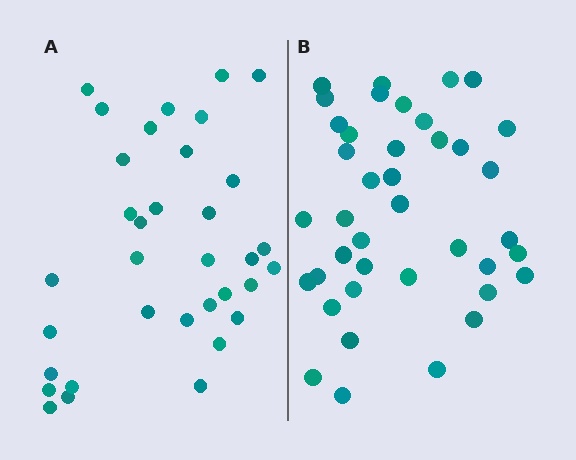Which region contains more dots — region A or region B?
Region B (the right region) has more dots.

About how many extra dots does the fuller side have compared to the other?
Region B has about 6 more dots than region A.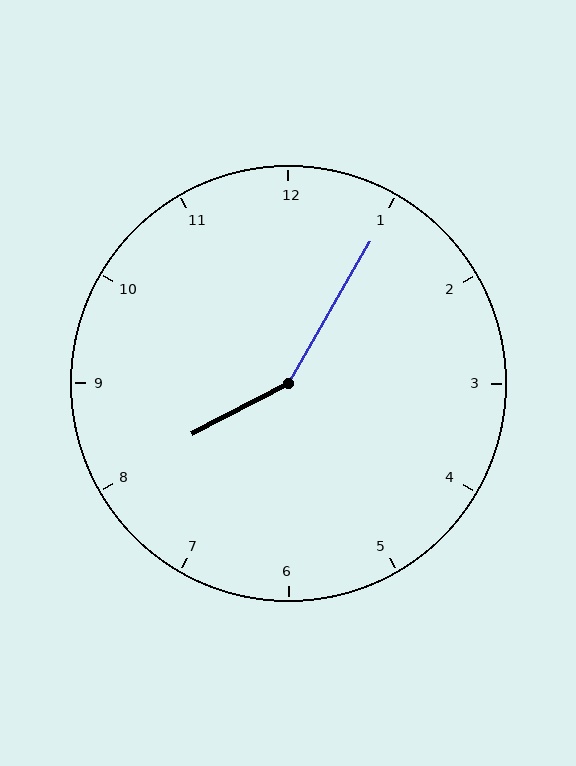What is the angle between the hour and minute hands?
Approximately 148 degrees.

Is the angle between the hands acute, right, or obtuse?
It is obtuse.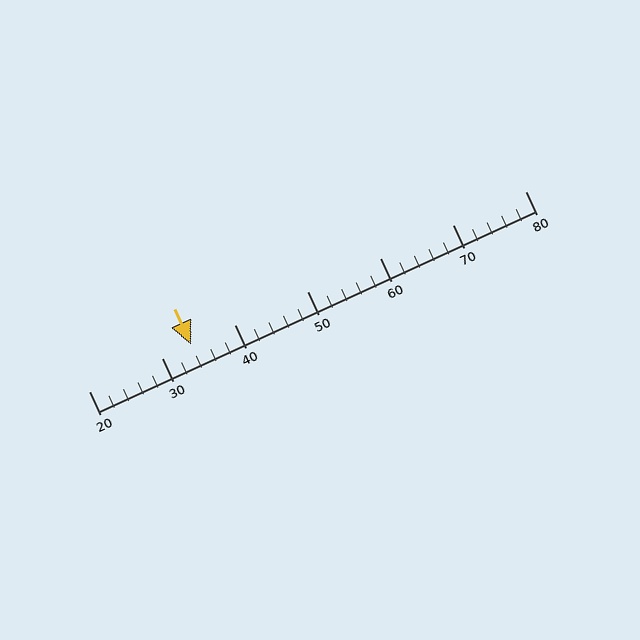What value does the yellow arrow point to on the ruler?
The yellow arrow points to approximately 34.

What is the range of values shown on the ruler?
The ruler shows values from 20 to 80.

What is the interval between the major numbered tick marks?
The major tick marks are spaced 10 units apart.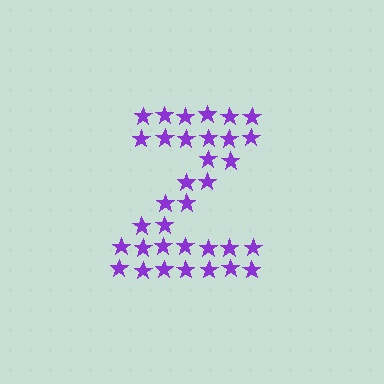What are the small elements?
The small elements are stars.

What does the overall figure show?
The overall figure shows the letter Z.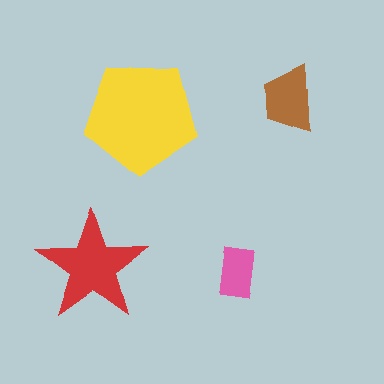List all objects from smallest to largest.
The pink rectangle, the brown trapezoid, the red star, the yellow pentagon.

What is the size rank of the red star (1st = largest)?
2nd.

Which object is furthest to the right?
The brown trapezoid is rightmost.